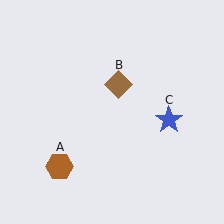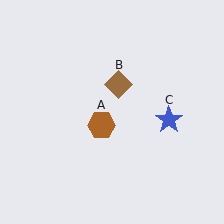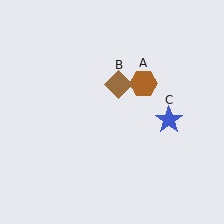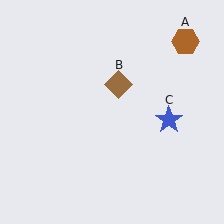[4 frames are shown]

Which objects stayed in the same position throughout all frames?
Brown diamond (object B) and blue star (object C) remained stationary.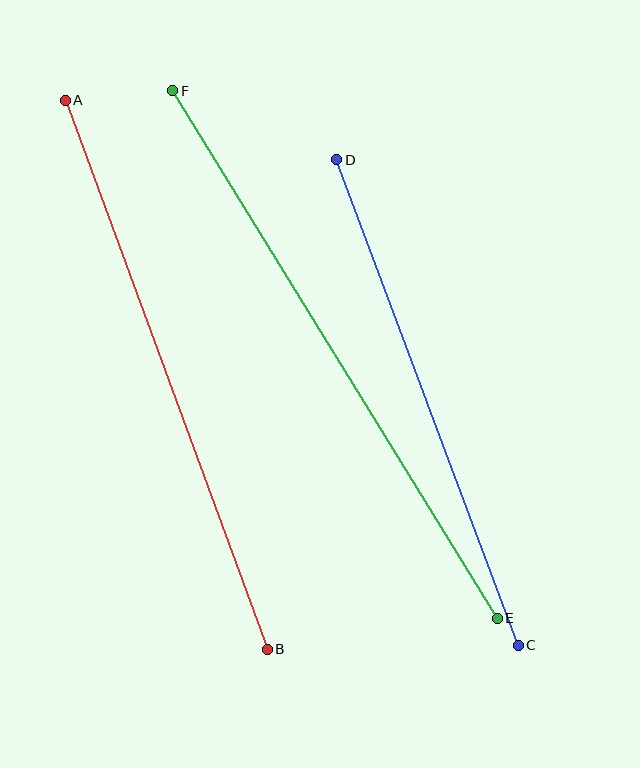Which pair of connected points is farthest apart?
Points E and F are farthest apart.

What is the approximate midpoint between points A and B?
The midpoint is at approximately (166, 375) pixels.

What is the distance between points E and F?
The distance is approximately 619 pixels.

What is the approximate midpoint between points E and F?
The midpoint is at approximately (335, 354) pixels.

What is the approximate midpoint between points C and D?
The midpoint is at approximately (428, 402) pixels.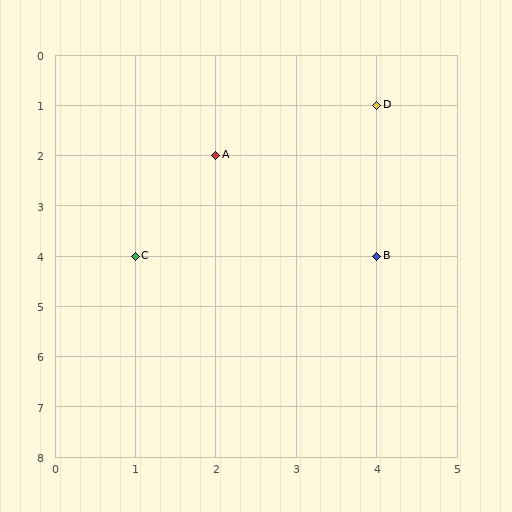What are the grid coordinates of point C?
Point C is at grid coordinates (1, 4).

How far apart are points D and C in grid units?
Points D and C are 3 columns and 3 rows apart (about 4.2 grid units diagonally).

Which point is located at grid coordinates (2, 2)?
Point A is at (2, 2).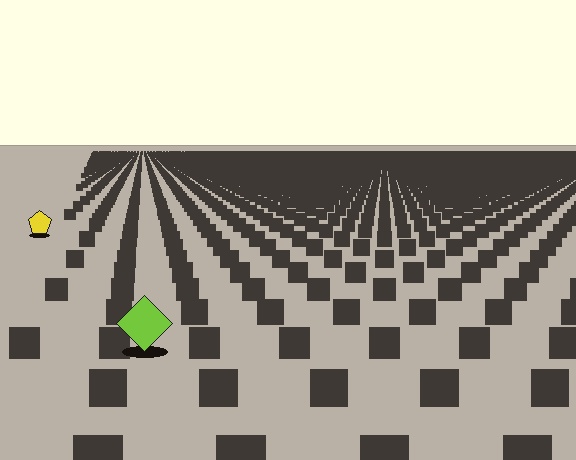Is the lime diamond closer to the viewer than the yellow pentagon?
Yes. The lime diamond is closer — you can tell from the texture gradient: the ground texture is coarser near it.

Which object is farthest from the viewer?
The yellow pentagon is farthest from the viewer. It appears smaller and the ground texture around it is denser.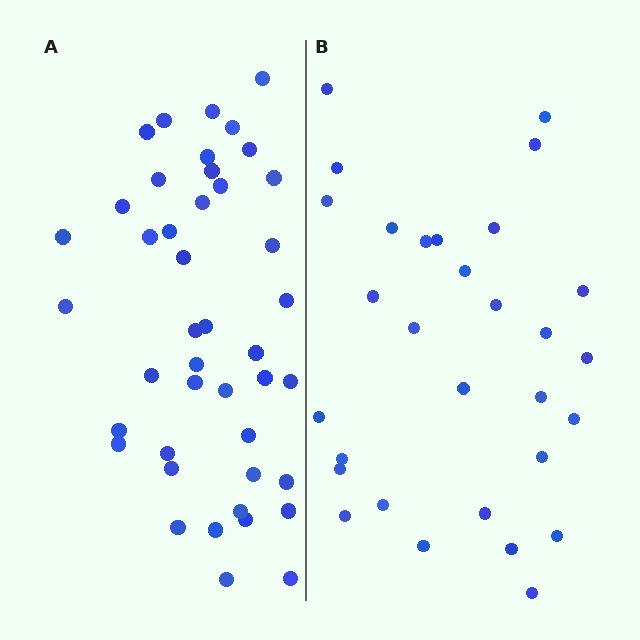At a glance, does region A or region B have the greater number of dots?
Region A (the left region) has more dots.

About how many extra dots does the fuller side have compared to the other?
Region A has approximately 15 more dots than region B.